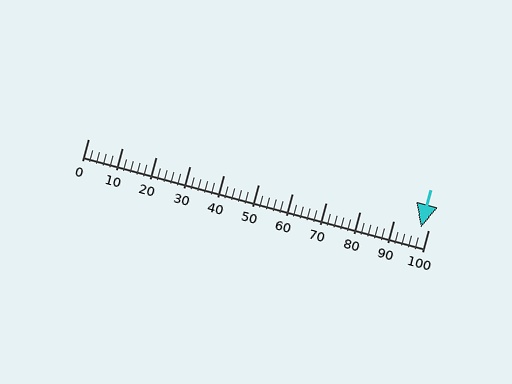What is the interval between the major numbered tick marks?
The major tick marks are spaced 10 units apart.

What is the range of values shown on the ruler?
The ruler shows values from 0 to 100.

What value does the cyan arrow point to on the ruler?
The cyan arrow points to approximately 98.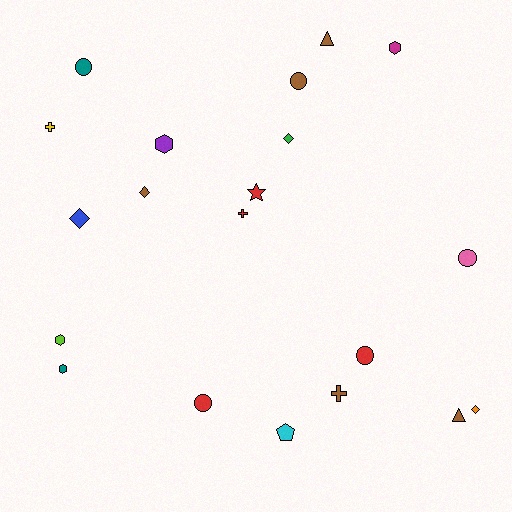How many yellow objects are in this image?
There is 1 yellow object.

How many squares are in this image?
There are no squares.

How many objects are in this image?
There are 20 objects.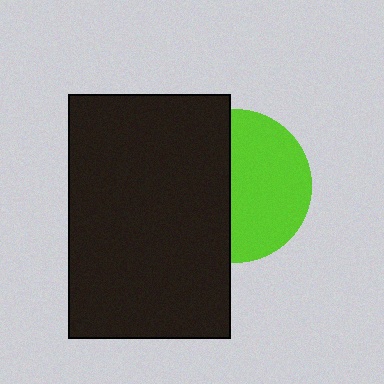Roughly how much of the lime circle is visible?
About half of it is visible (roughly 52%).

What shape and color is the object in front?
The object in front is a black rectangle.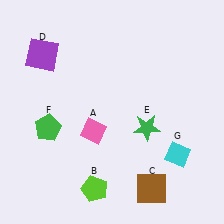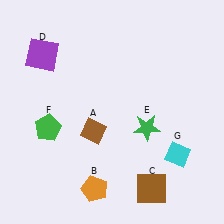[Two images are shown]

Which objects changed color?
A changed from pink to brown. B changed from lime to orange.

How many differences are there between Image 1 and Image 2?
There are 2 differences between the two images.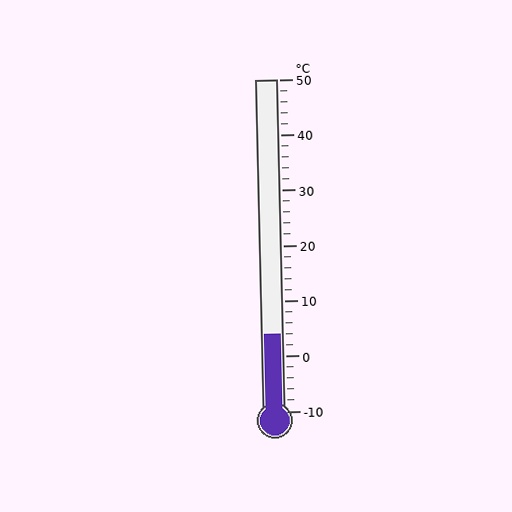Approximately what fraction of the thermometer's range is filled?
The thermometer is filled to approximately 25% of its range.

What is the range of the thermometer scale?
The thermometer scale ranges from -10°C to 50°C.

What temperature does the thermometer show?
The thermometer shows approximately 4°C.